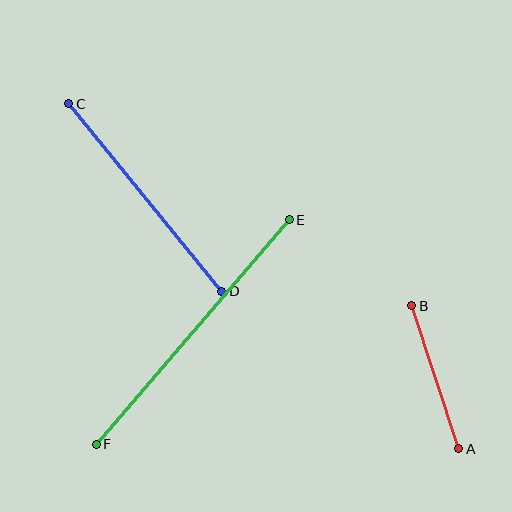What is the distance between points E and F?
The distance is approximately 296 pixels.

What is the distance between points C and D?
The distance is approximately 242 pixels.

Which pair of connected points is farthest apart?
Points E and F are farthest apart.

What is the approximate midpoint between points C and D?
The midpoint is at approximately (145, 198) pixels.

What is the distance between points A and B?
The distance is approximately 151 pixels.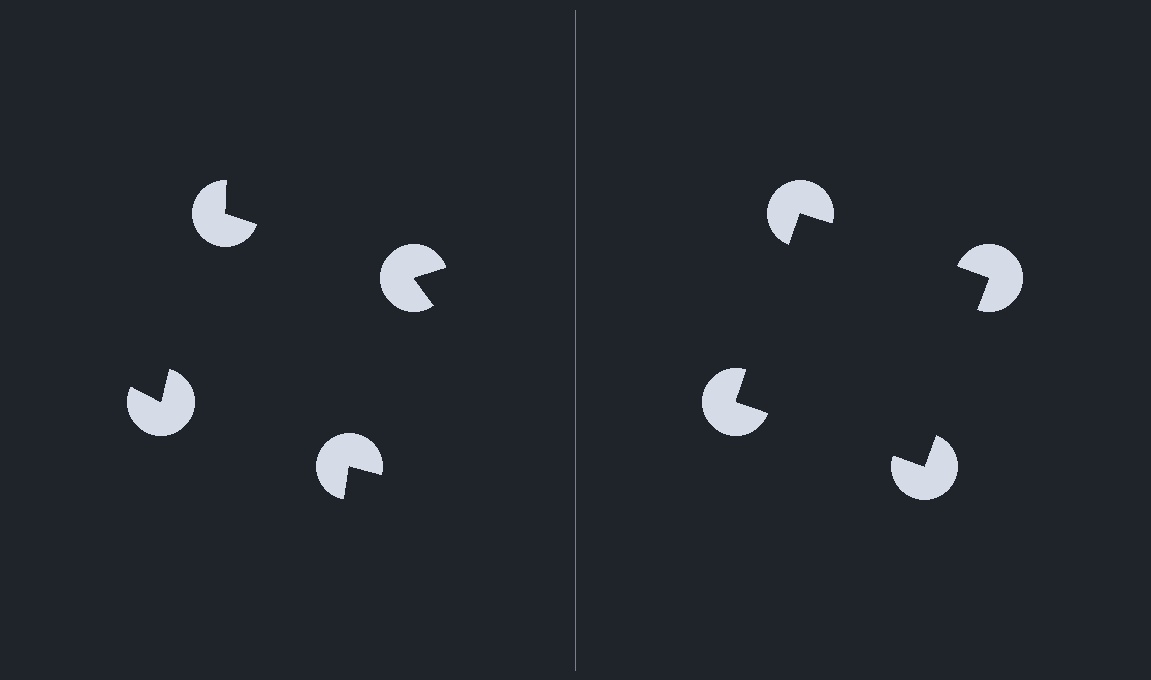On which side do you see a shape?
An illusory square appears on the right side. On the left side the wedge cuts are rotated, so no coherent shape forms.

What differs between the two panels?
The pac-man discs are positioned identically on both sides; only the wedge orientations differ. On the right they align to a square; on the left they are misaligned.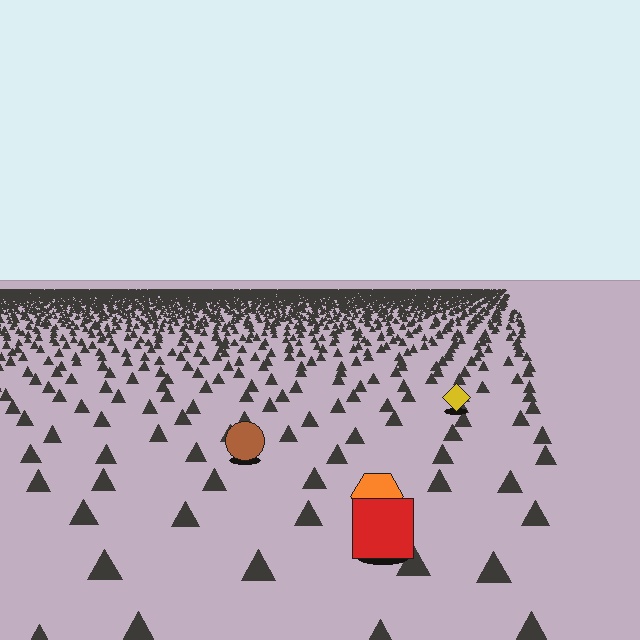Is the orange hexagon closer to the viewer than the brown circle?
Yes. The orange hexagon is closer — you can tell from the texture gradient: the ground texture is coarser near it.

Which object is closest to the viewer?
The red square is closest. The texture marks near it are larger and more spread out.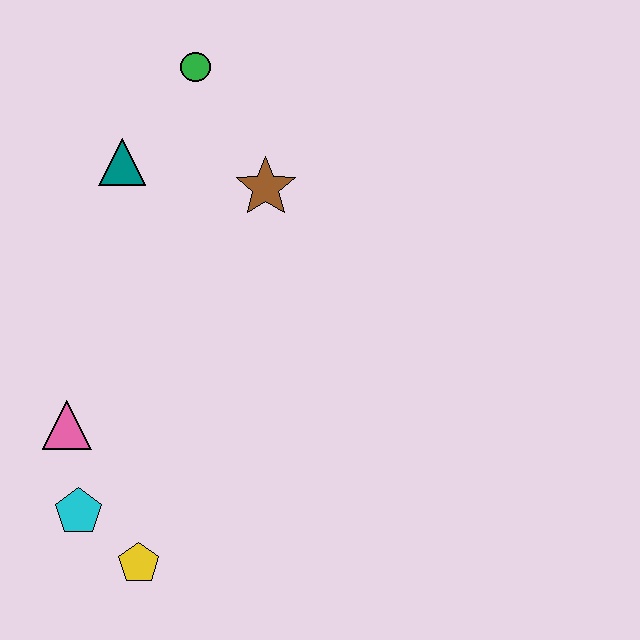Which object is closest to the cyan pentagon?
The yellow pentagon is closest to the cyan pentagon.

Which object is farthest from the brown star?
The yellow pentagon is farthest from the brown star.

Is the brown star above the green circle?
No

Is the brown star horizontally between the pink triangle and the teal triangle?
No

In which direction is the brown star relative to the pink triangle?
The brown star is above the pink triangle.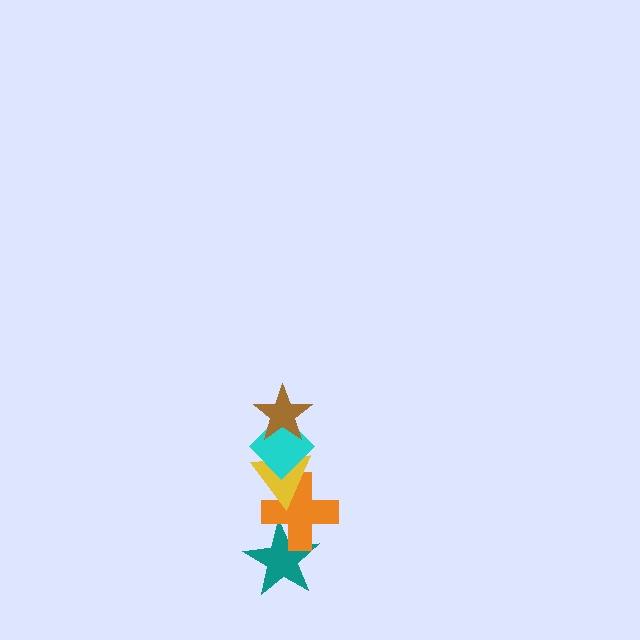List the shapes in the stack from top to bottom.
From top to bottom: the brown star, the cyan diamond, the yellow triangle, the orange cross, the teal star.